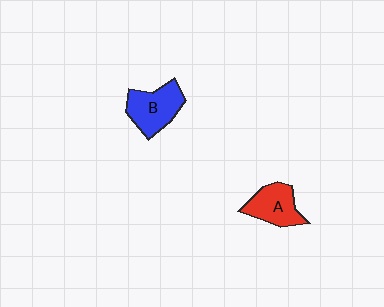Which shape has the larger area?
Shape B (blue).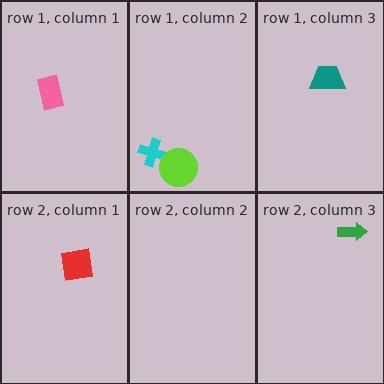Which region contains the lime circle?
The row 1, column 2 region.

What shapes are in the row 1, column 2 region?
The cyan cross, the lime circle.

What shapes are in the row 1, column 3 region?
The teal trapezoid.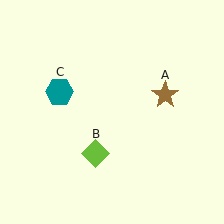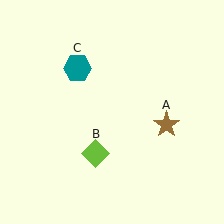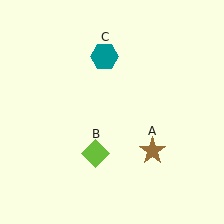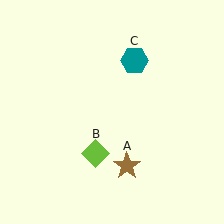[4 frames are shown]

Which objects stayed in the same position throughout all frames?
Lime diamond (object B) remained stationary.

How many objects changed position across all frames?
2 objects changed position: brown star (object A), teal hexagon (object C).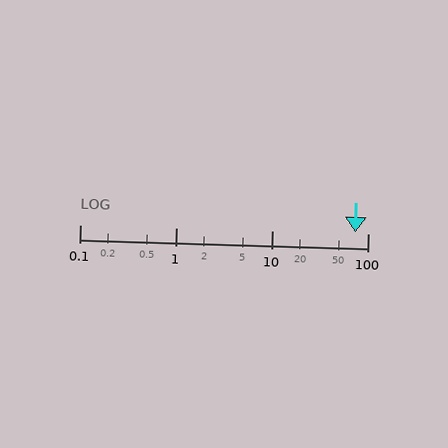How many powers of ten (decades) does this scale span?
The scale spans 3 decades, from 0.1 to 100.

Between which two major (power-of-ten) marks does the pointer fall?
The pointer is between 10 and 100.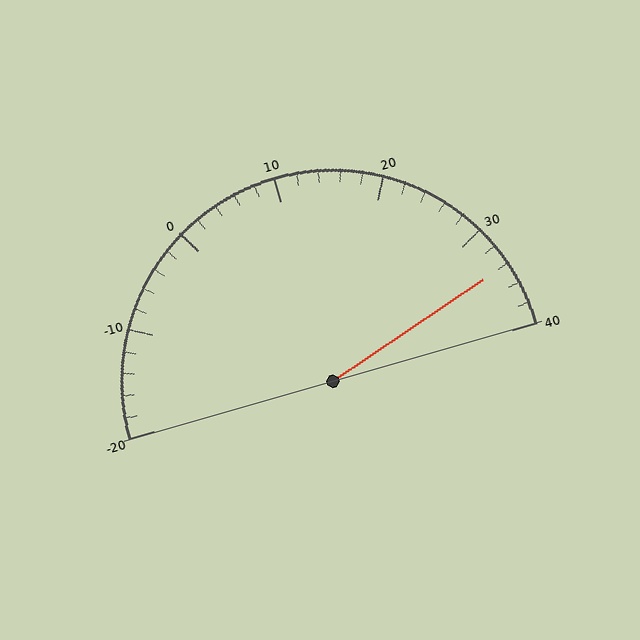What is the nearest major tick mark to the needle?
The nearest major tick mark is 30.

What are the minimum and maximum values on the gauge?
The gauge ranges from -20 to 40.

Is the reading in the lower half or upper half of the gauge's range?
The reading is in the upper half of the range (-20 to 40).